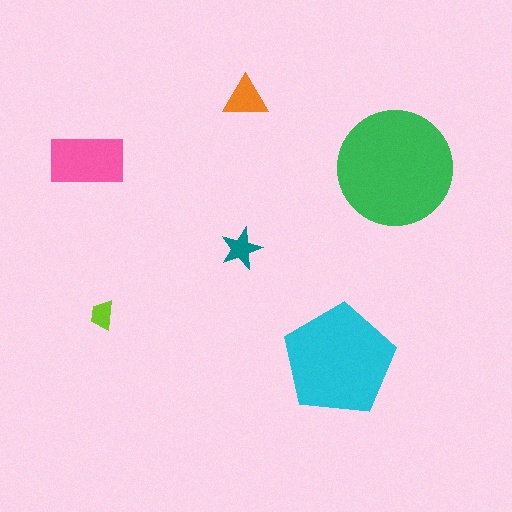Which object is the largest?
The green circle.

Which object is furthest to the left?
The pink rectangle is leftmost.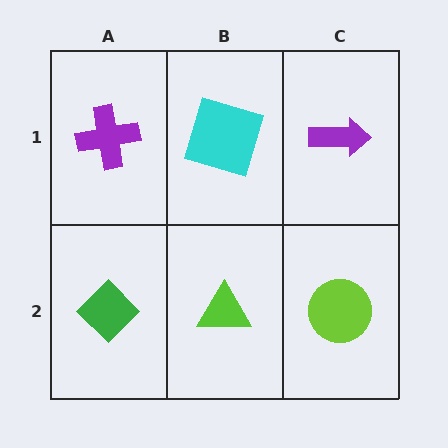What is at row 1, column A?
A purple cross.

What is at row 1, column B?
A cyan square.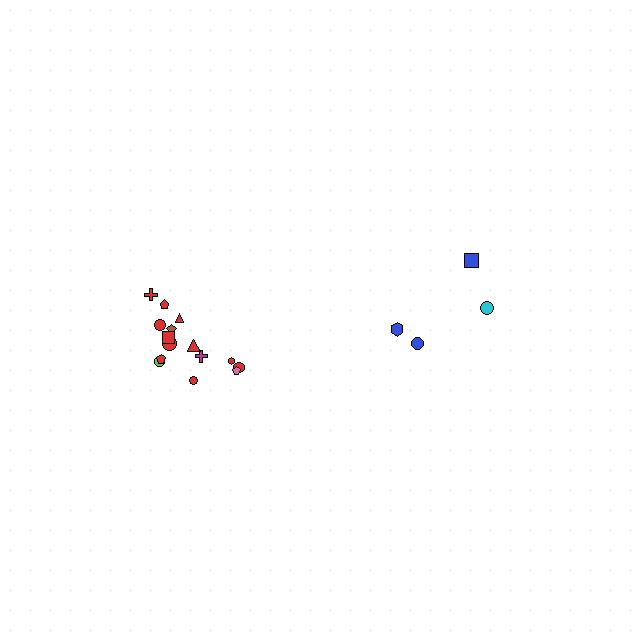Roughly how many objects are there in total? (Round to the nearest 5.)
Roughly 20 objects in total.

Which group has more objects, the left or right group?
The left group.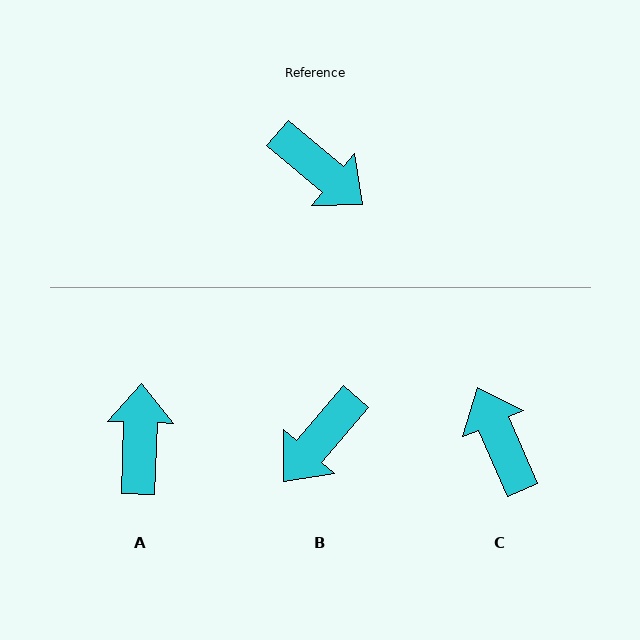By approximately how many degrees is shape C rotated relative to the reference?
Approximately 154 degrees counter-clockwise.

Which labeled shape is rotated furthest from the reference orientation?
C, about 154 degrees away.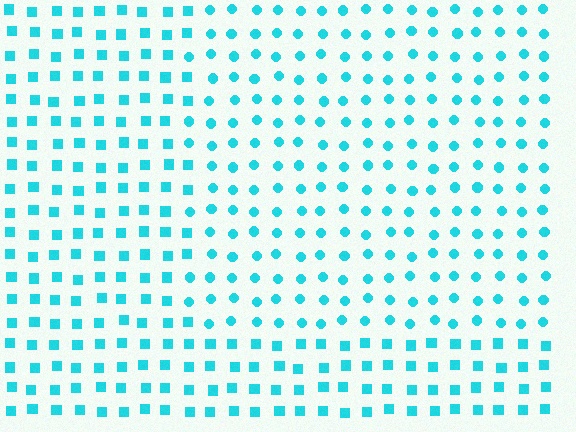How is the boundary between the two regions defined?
The boundary is defined by a change in element shape: circles inside vs. squares outside. All elements share the same color and spacing.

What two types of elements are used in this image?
The image uses circles inside the rectangle region and squares outside it.